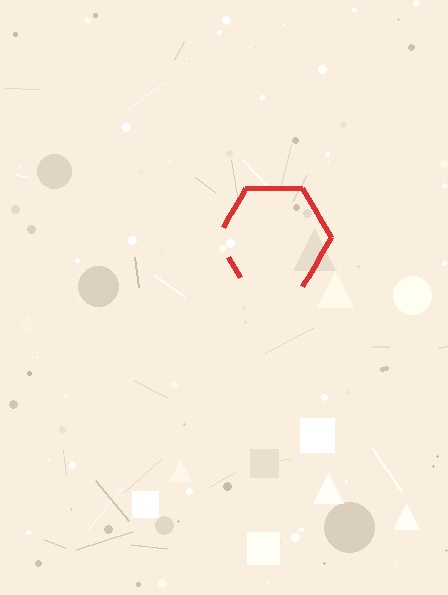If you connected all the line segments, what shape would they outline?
They would outline a hexagon.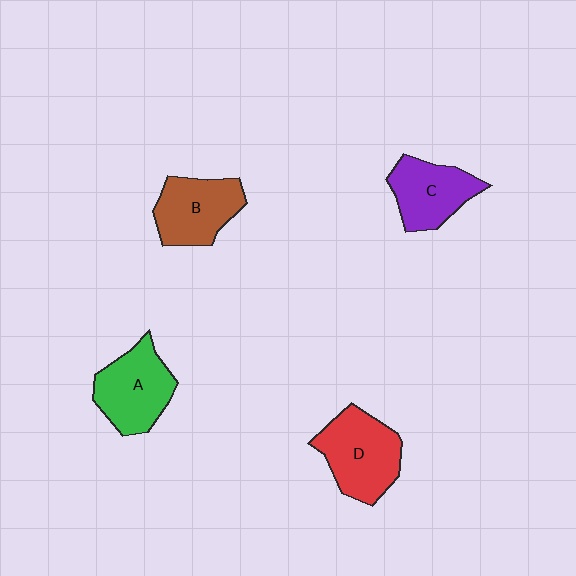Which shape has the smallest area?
Shape C (purple).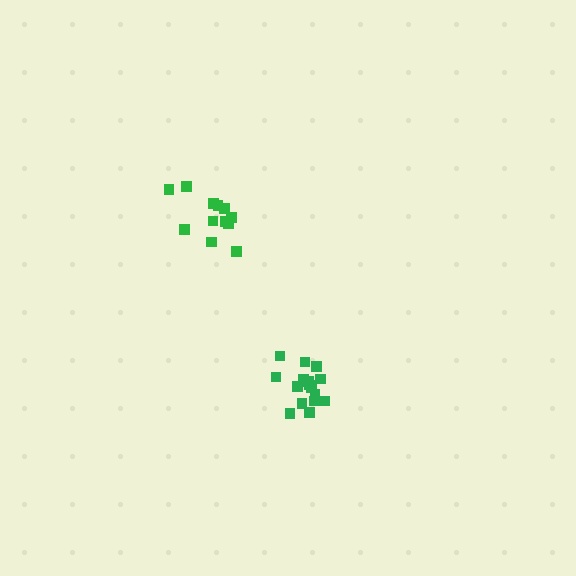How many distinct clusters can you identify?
There are 2 distinct clusters.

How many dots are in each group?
Group 1: 16 dots, Group 2: 13 dots (29 total).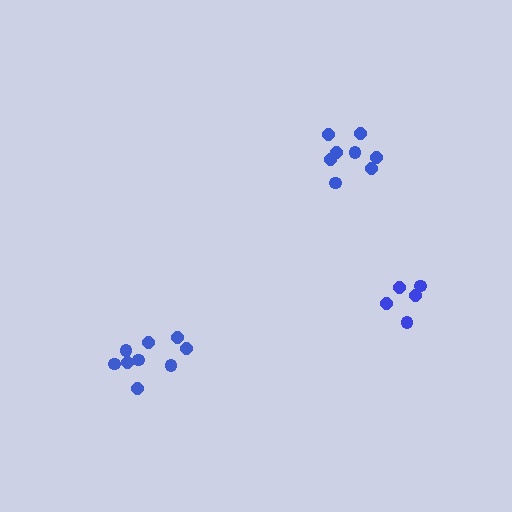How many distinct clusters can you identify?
There are 3 distinct clusters.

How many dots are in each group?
Group 1: 8 dots, Group 2: 5 dots, Group 3: 9 dots (22 total).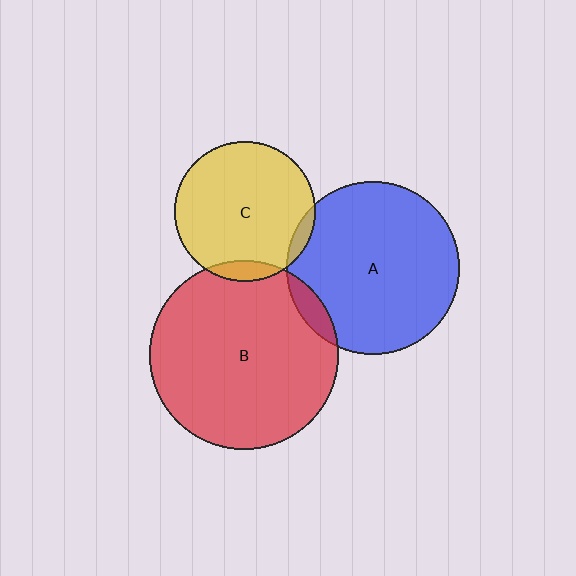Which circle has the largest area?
Circle B (red).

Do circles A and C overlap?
Yes.